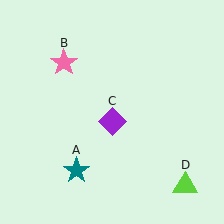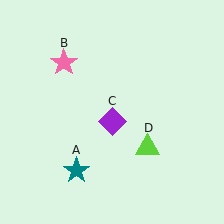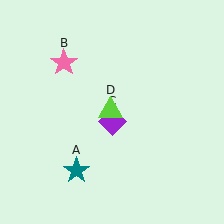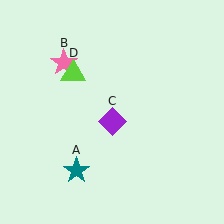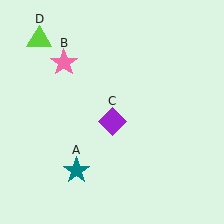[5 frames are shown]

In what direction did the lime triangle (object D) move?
The lime triangle (object D) moved up and to the left.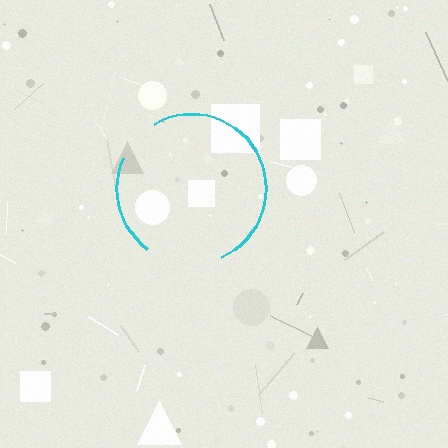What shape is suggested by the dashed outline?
The dashed outline suggests a circle.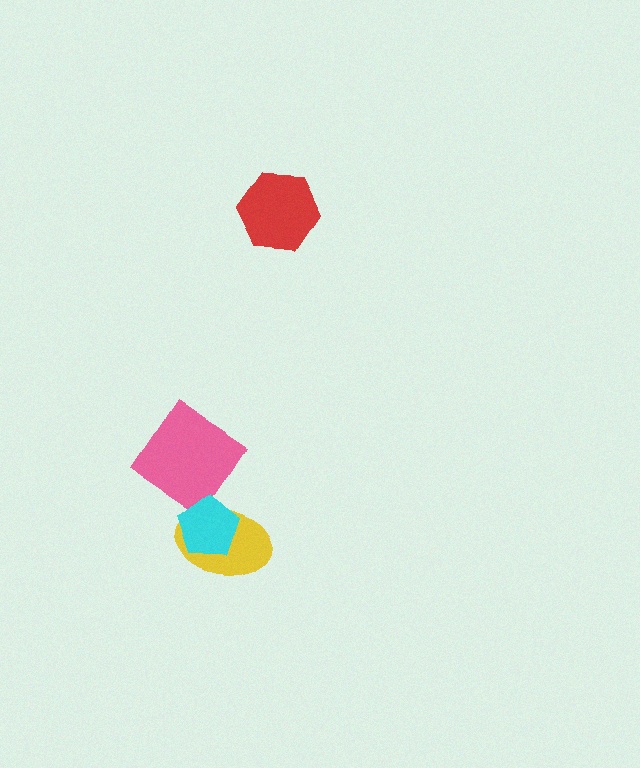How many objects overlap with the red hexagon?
0 objects overlap with the red hexagon.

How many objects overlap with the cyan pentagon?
1 object overlaps with the cyan pentagon.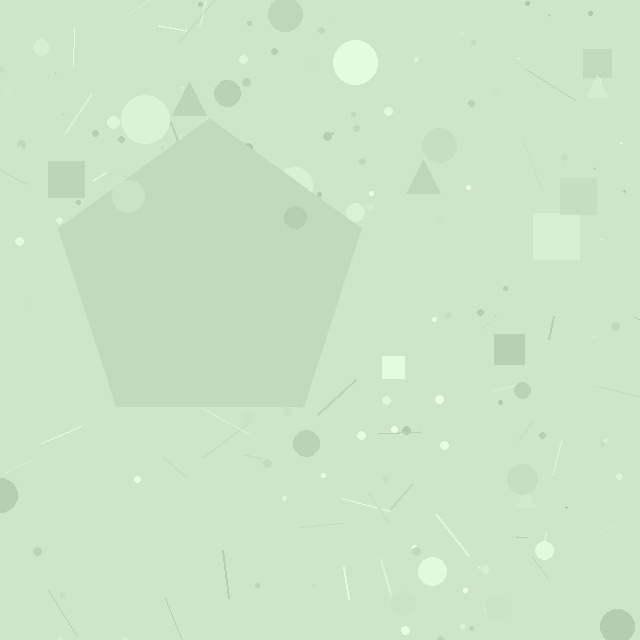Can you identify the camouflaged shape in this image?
The camouflaged shape is a pentagon.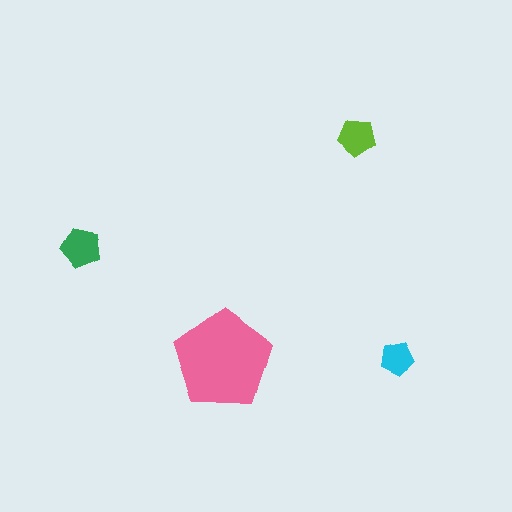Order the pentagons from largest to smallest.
the pink one, the green one, the lime one, the cyan one.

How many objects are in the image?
There are 4 objects in the image.